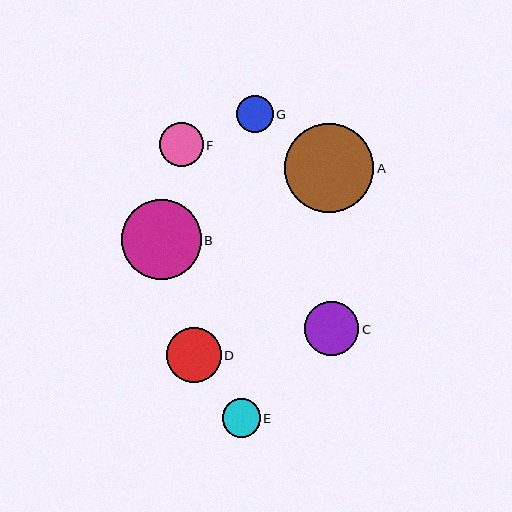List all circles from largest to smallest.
From largest to smallest: A, B, D, C, F, E, G.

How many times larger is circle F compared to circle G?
Circle F is approximately 1.2 times the size of circle G.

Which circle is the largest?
Circle A is the largest with a size of approximately 89 pixels.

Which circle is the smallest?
Circle G is the smallest with a size of approximately 37 pixels.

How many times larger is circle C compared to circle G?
Circle C is approximately 1.5 times the size of circle G.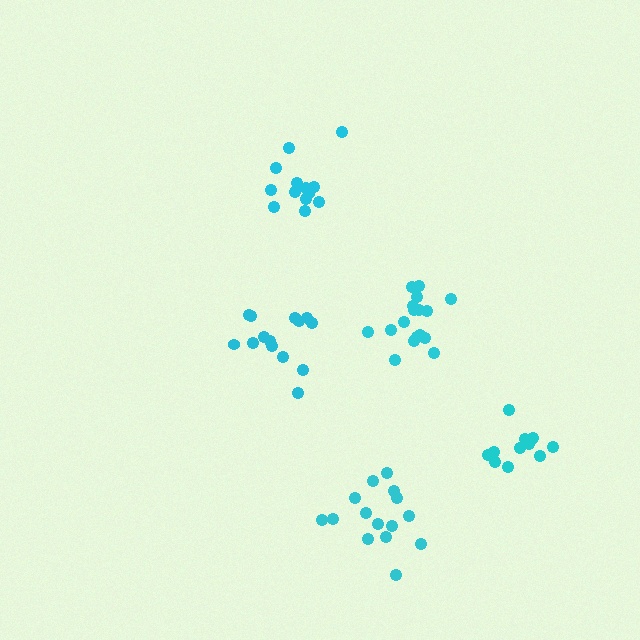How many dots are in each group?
Group 1: 12 dots, Group 2: 17 dots, Group 3: 13 dots, Group 4: 14 dots, Group 5: 15 dots (71 total).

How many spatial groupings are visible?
There are 5 spatial groupings.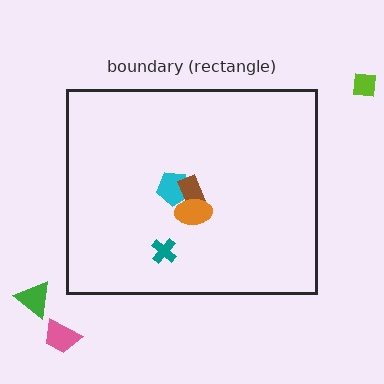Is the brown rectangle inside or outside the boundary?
Inside.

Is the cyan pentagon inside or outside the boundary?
Inside.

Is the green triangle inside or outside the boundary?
Outside.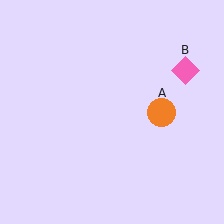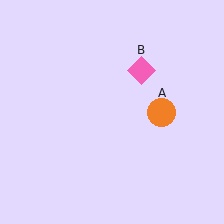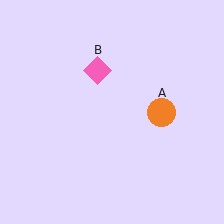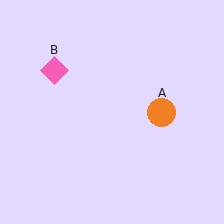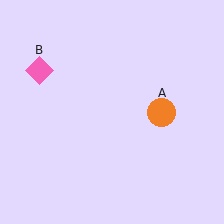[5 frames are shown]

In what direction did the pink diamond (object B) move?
The pink diamond (object B) moved left.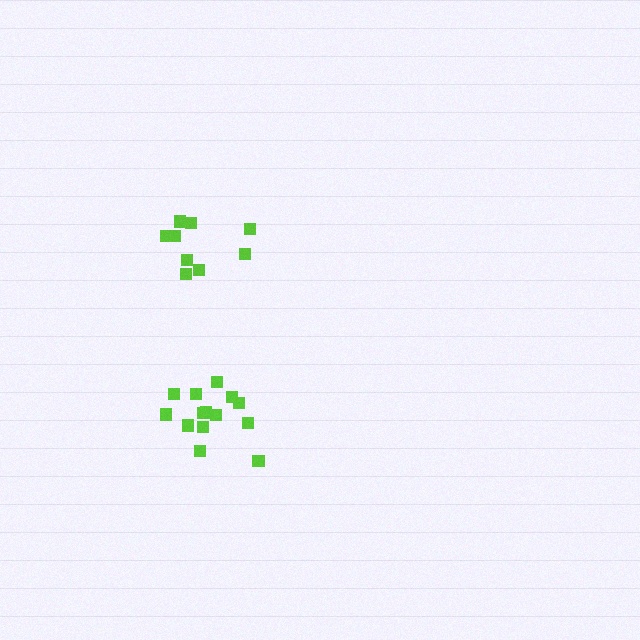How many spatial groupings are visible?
There are 2 spatial groupings.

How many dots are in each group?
Group 1: 14 dots, Group 2: 9 dots (23 total).